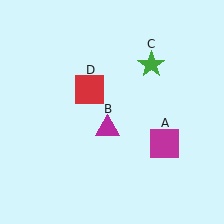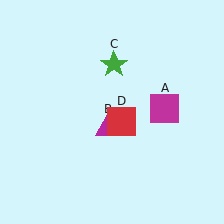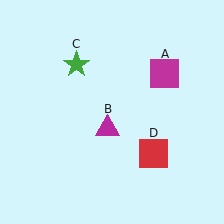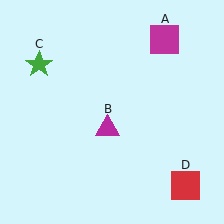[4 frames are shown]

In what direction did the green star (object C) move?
The green star (object C) moved left.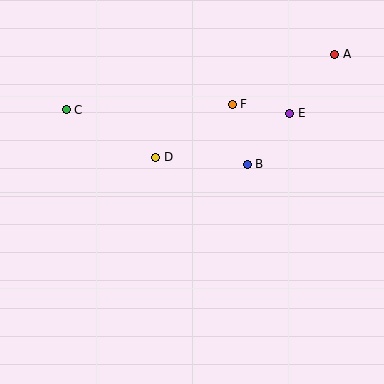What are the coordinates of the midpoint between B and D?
The midpoint between B and D is at (202, 161).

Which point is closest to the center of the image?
Point D at (156, 157) is closest to the center.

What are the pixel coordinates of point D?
Point D is at (156, 157).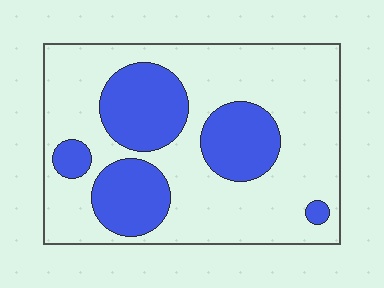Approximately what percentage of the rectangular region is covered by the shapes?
Approximately 30%.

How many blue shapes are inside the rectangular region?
5.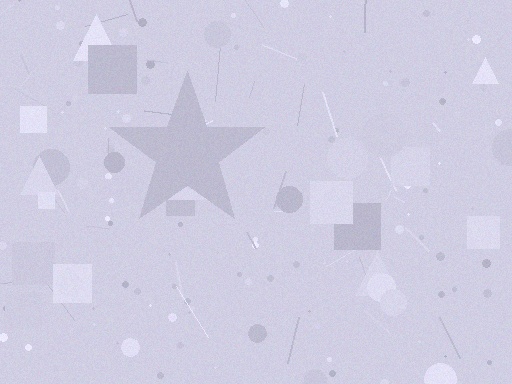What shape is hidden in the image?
A star is hidden in the image.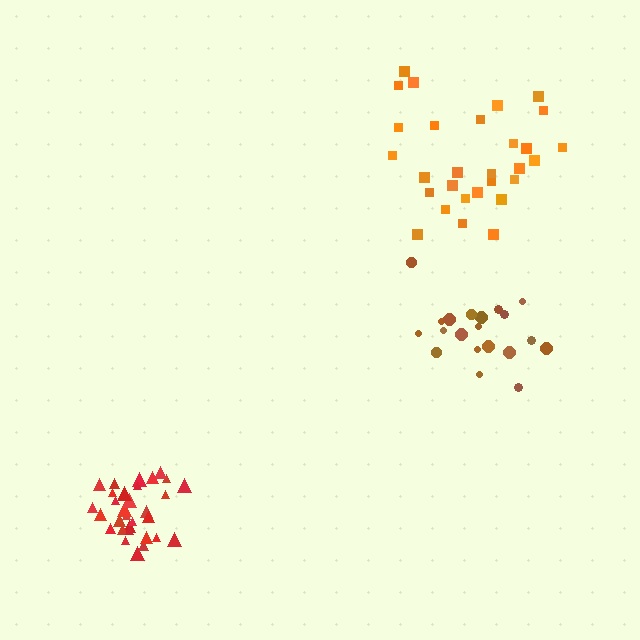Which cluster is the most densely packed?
Red.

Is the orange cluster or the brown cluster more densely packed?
Brown.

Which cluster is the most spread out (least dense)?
Orange.